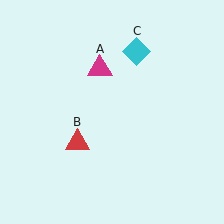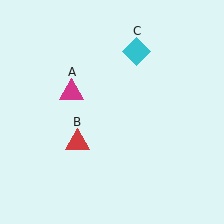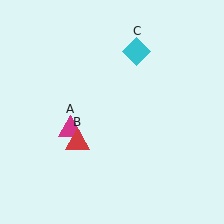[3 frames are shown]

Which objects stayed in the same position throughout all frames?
Red triangle (object B) and cyan diamond (object C) remained stationary.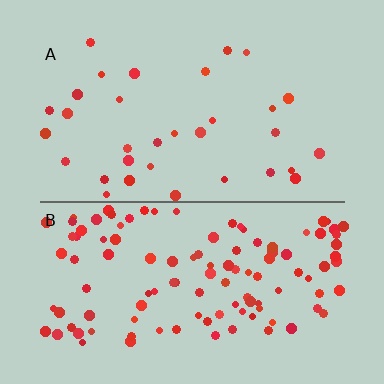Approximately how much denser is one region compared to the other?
Approximately 3.5× — region B over region A.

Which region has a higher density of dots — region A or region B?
B (the bottom).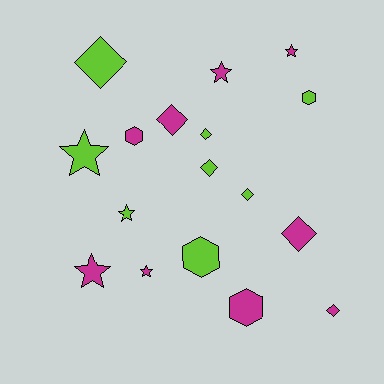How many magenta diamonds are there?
There are 3 magenta diamonds.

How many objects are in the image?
There are 17 objects.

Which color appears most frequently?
Magenta, with 9 objects.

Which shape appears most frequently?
Diamond, with 7 objects.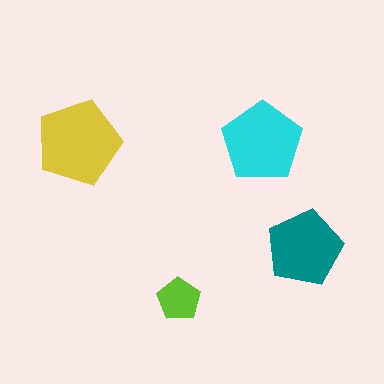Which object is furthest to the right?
The teal pentagon is rightmost.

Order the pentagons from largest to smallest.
the yellow one, the cyan one, the teal one, the lime one.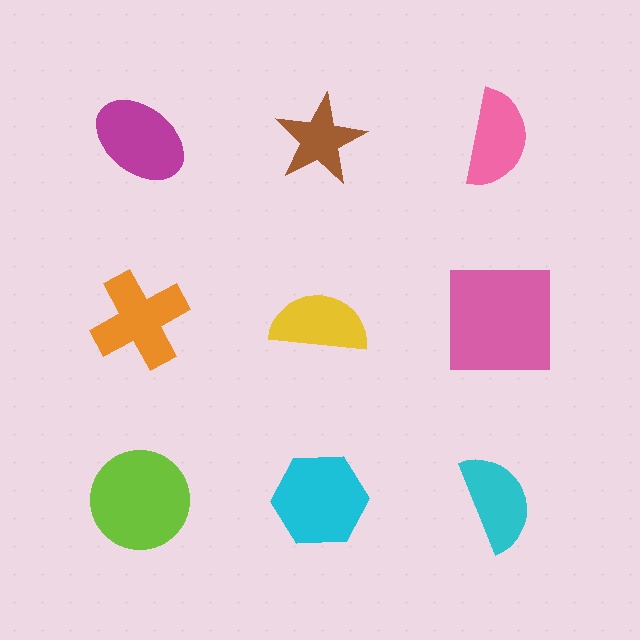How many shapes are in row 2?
3 shapes.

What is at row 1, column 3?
A pink semicircle.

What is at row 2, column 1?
An orange cross.